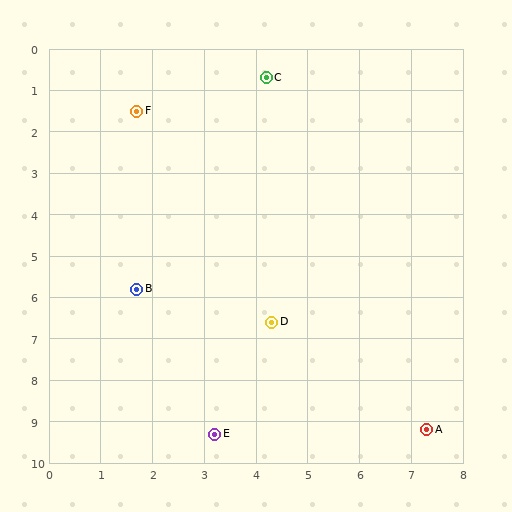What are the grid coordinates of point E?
Point E is at approximately (3.2, 9.3).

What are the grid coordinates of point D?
Point D is at approximately (4.3, 6.6).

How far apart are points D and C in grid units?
Points D and C are about 5.9 grid units apart.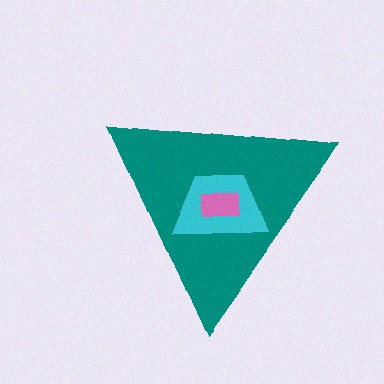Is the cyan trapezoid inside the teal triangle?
Yes.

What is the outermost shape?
The teal triangle.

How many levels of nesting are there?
3.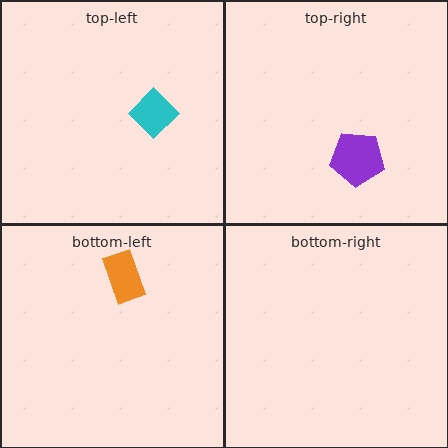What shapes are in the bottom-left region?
The orange rectangle.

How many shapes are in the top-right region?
1.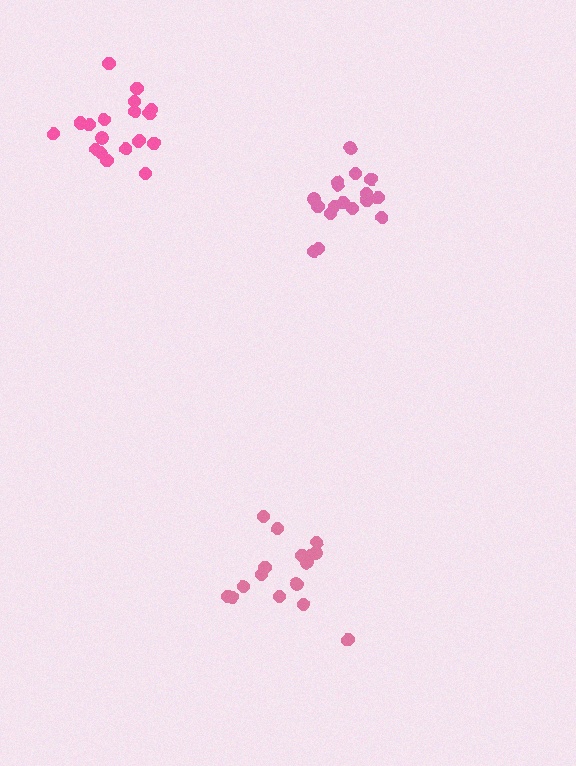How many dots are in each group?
Group 1: 18 dots, Group 2: 16 dots, Group 3: 19 dots (53 total).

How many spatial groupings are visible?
There are 3 spatial groupings.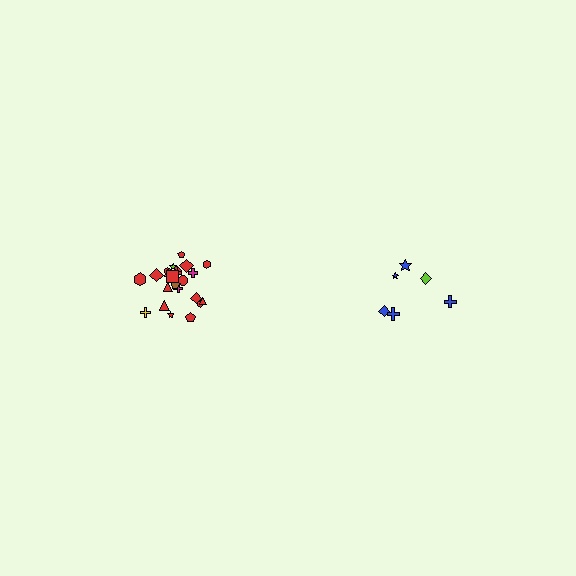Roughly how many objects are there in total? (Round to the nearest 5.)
Roughly 30 objects in total.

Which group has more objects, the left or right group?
The left group.